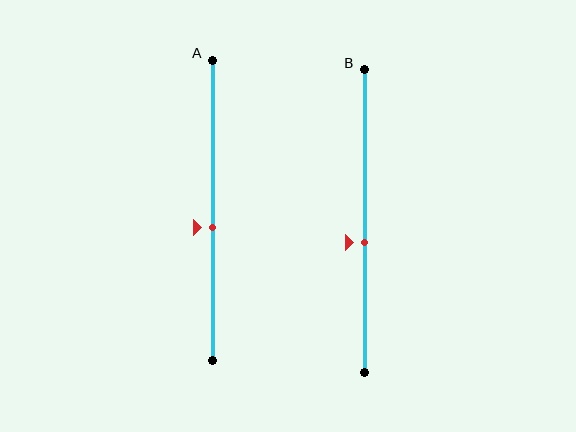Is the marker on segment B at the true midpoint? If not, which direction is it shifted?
No, the marker on segment B is shifted downward by about 7% of the segment length.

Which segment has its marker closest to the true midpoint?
Segment A has its marker closest to the true midpoint.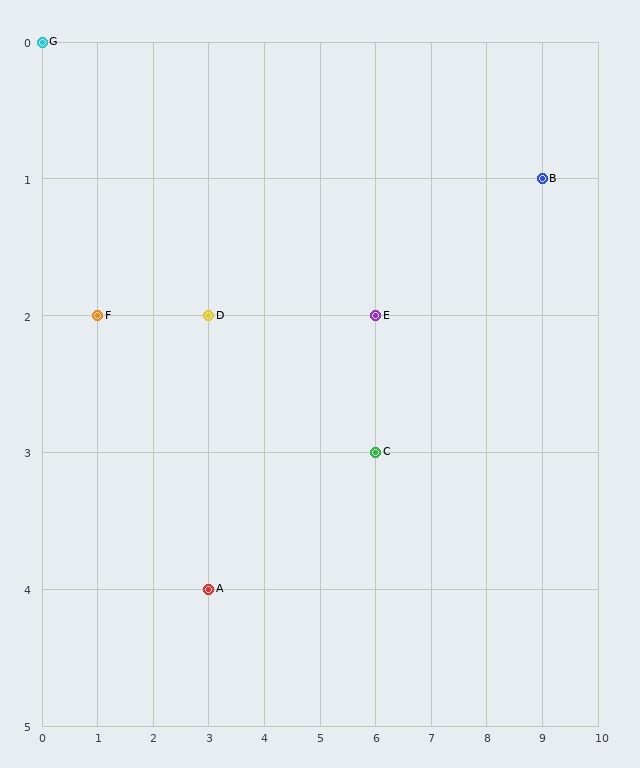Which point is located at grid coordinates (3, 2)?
Point D is at (3, 2).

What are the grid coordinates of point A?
Point A is at grid coordinates (3, 4).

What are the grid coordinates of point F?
Point F is at grid coordinates (1, 2).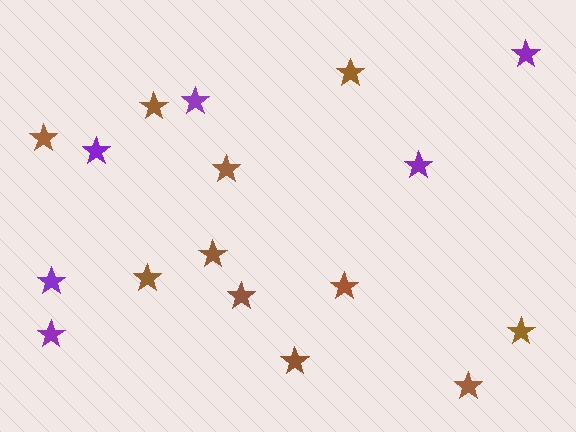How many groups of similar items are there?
There are 2 groups: one group of brown stars (11) and one group of purple stars (6).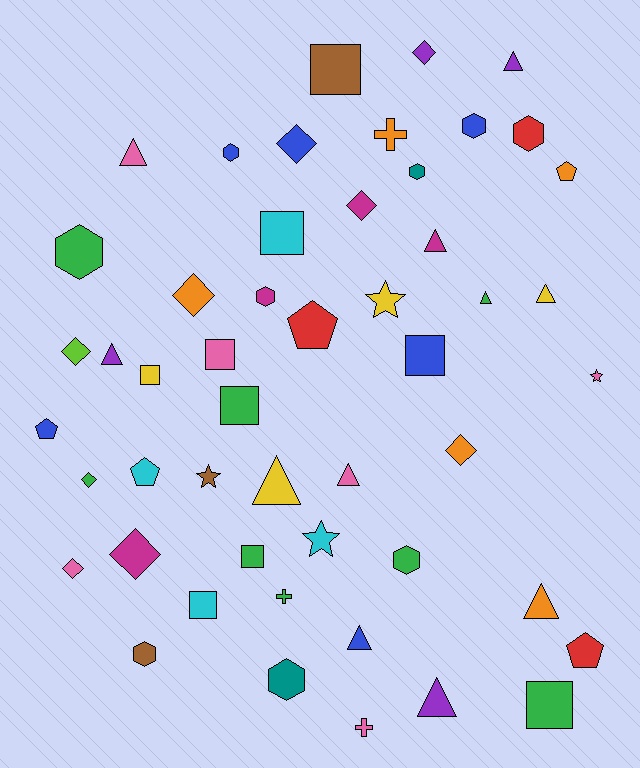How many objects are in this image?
There are 50 objects.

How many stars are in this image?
There are 4 stars.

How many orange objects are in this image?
There are 5 orange objects.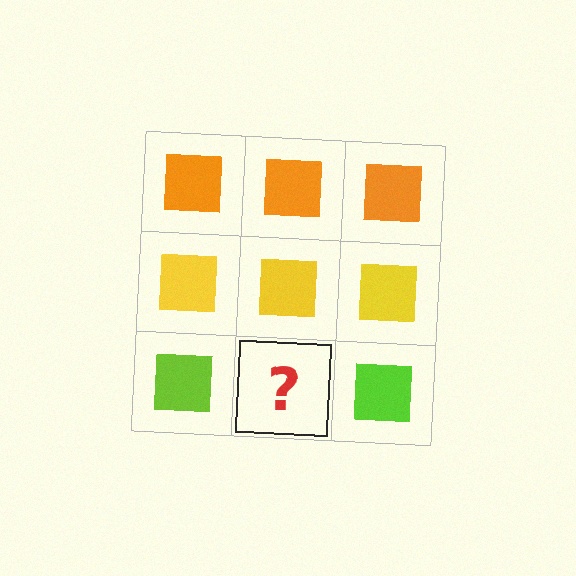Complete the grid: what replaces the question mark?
The question mark should be replaced with a lime square.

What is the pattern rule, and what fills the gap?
The rule is that each row has a consistent color. The gap should be filled with a lime square.